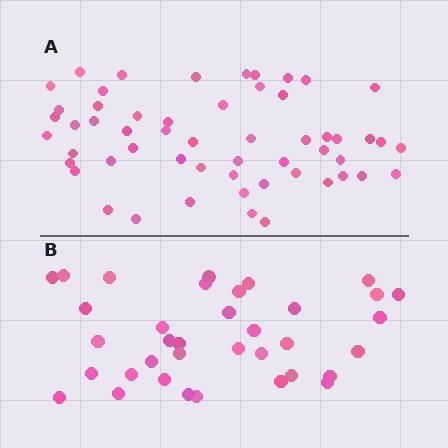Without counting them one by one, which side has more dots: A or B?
Region A (the top region) has more dots.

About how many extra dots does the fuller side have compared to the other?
Region A has approximately 20 more dots than region B.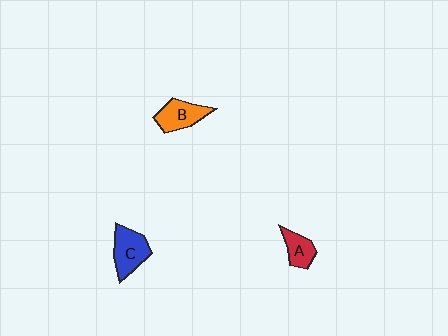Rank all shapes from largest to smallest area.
From largest to smallest: C (blue), B (orange), A (red).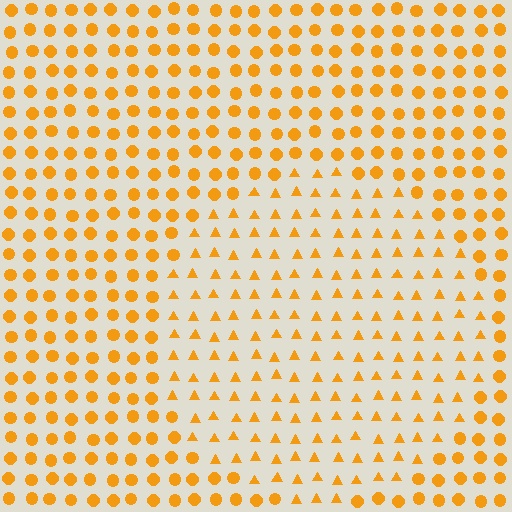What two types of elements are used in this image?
The image uses triangles inside the circle region and circles outside it.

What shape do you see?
I see a circle.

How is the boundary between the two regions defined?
The boundary is defined by a change in element shape: triangles inside vs. circles outside. All elements share the same color and spacing.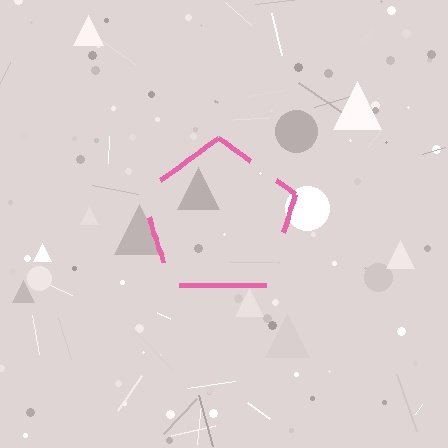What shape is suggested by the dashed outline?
The dashed outline suggests a pentagon.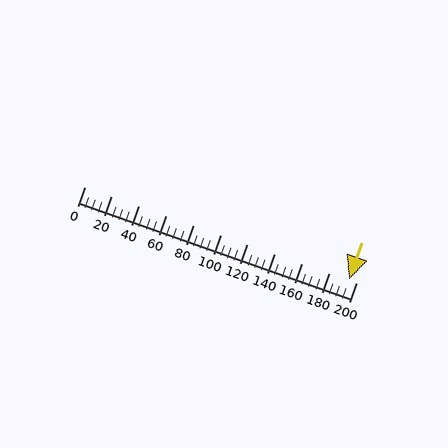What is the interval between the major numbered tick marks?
The major tick marks are spaced 20 units apart.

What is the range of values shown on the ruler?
The ruler shows values from 0 to 200.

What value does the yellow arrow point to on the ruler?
The yellow arrow points to approximately 195.